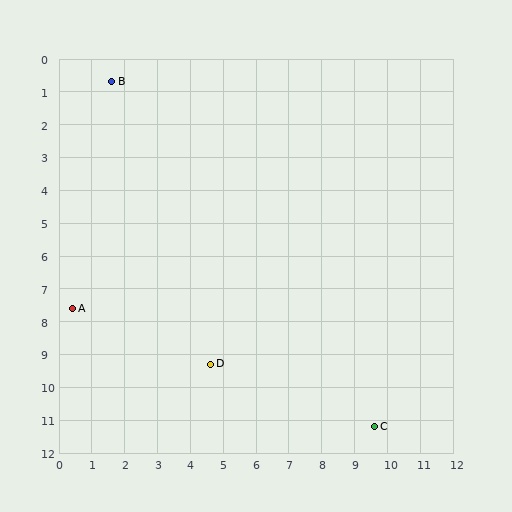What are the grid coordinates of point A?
Point A is at approximately (0.4, 7.6).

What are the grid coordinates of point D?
Point D is at approximately (4.6, 9.3).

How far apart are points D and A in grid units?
Points D and A are about 4.5 grid units apart.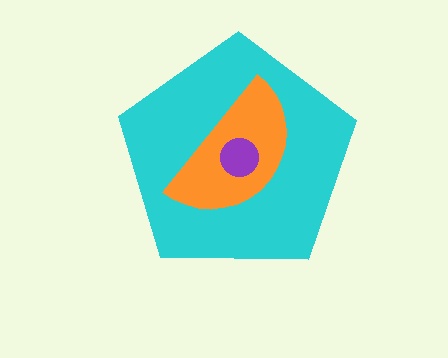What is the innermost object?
The purple circle.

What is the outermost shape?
The cyan pentagon.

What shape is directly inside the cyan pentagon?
The orange semicircle.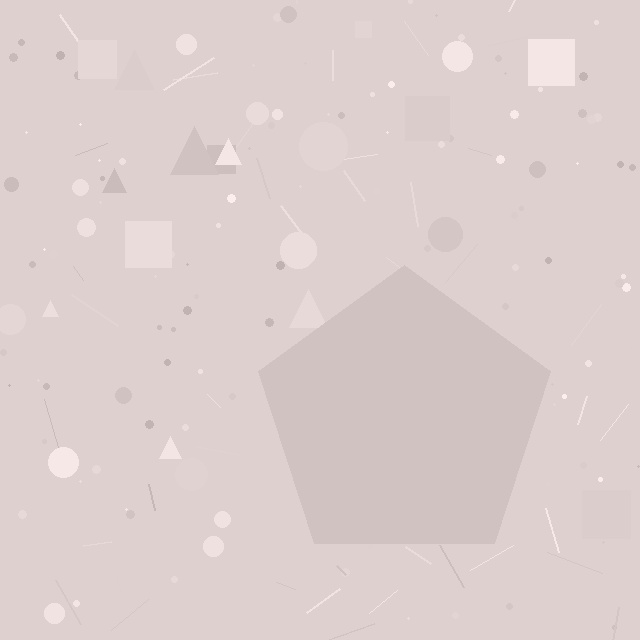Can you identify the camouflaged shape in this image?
The camouflaged shape is a pentagon.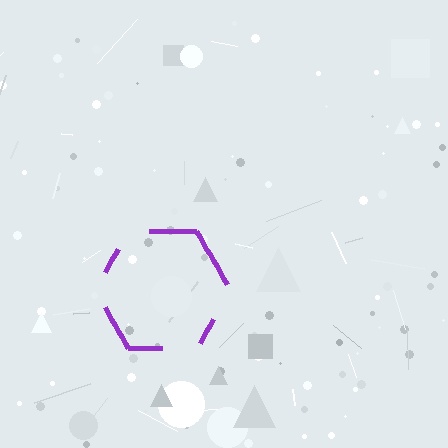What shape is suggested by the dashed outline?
The dashed outline suggests a hexagon.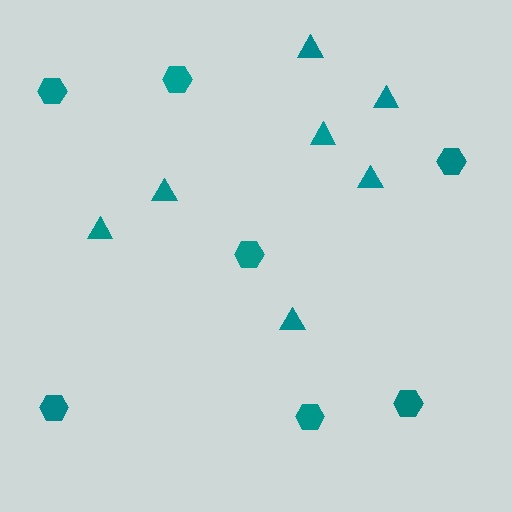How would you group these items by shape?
There are 2 groups: one group of triangles (7) and one group of hexagons (7).